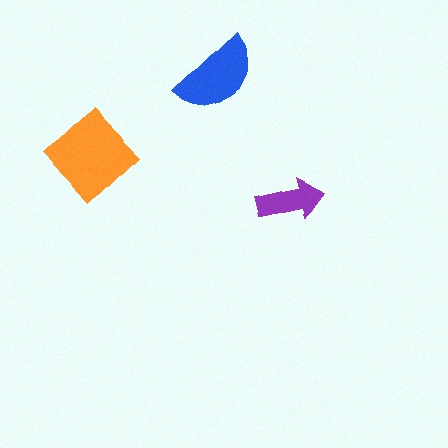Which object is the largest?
The orange diamond.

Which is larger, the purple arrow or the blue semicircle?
The blue semicircle.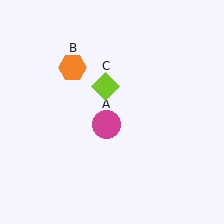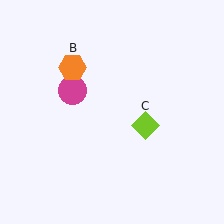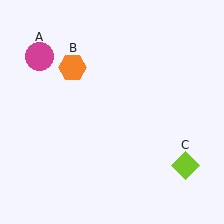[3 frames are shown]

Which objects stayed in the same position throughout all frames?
Orange hexagon (object B) remained stationary.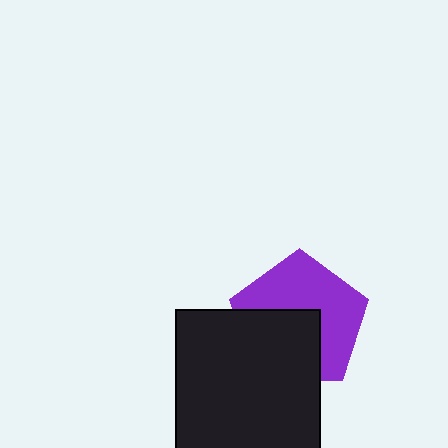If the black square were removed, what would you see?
You would see the complete purple pentagon.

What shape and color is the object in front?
The object in front is a black square.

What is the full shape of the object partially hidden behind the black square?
The partially hidden object is a purple pentagon.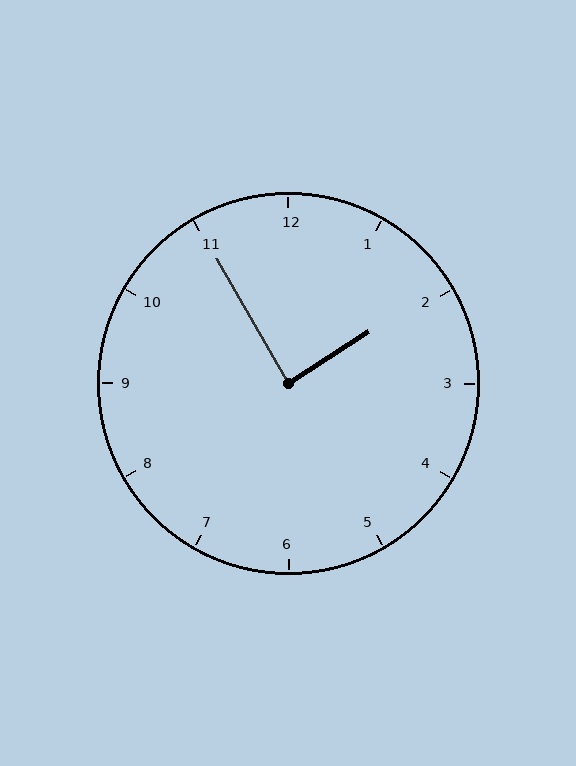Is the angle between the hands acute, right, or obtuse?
It is right.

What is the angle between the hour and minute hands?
Approximately 88 degrees.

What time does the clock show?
1:55.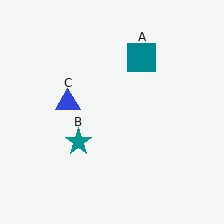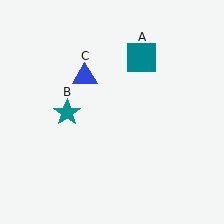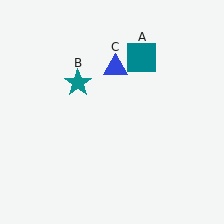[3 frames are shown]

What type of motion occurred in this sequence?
The teal star (object B), blue triangle (object C) rotated clockwise around the center of the scene.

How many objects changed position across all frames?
2 objects changed position: teal star (object B), blue triangle (object C).